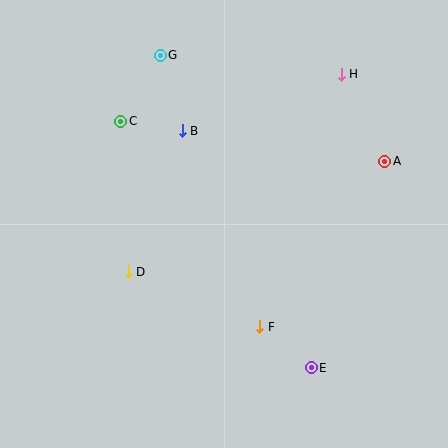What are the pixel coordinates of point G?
Point G is at (160, 55).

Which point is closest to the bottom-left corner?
Point D is closest to the bottom-left corner.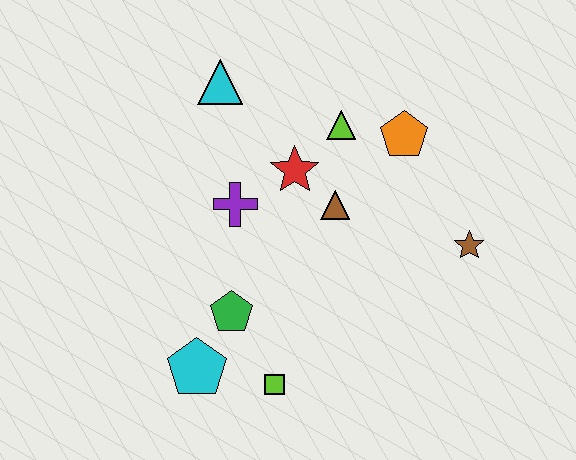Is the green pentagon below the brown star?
Yes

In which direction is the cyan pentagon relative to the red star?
The cyan pentagon is below the red star.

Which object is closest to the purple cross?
The red star is closest to the purple cross.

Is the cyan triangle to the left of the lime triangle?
Yes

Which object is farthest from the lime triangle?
The cyan pentagon is farthest from the lime triangle.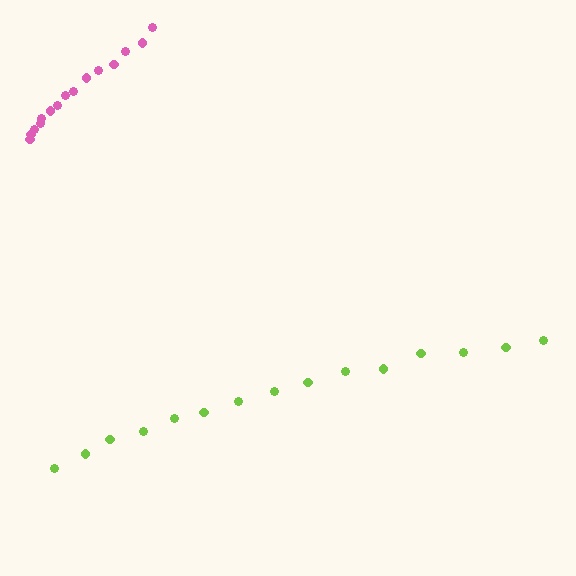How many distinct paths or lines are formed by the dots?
There are 2 distinct paths.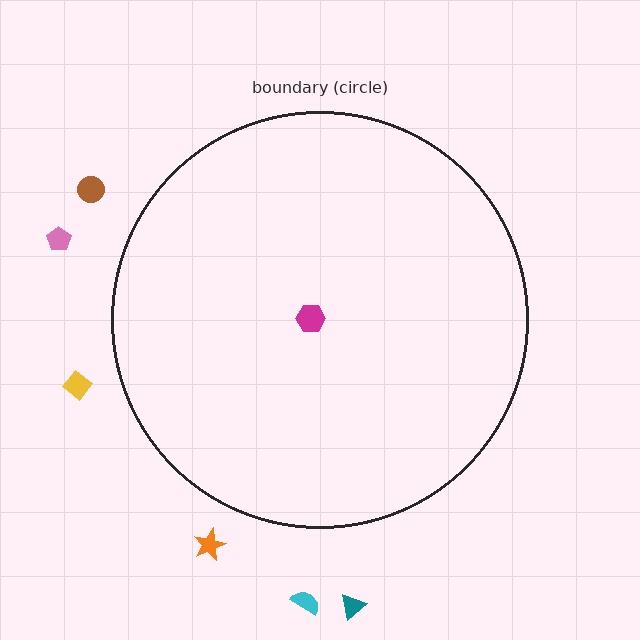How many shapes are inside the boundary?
1 inside, 6 outside.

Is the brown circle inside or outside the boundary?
Outside.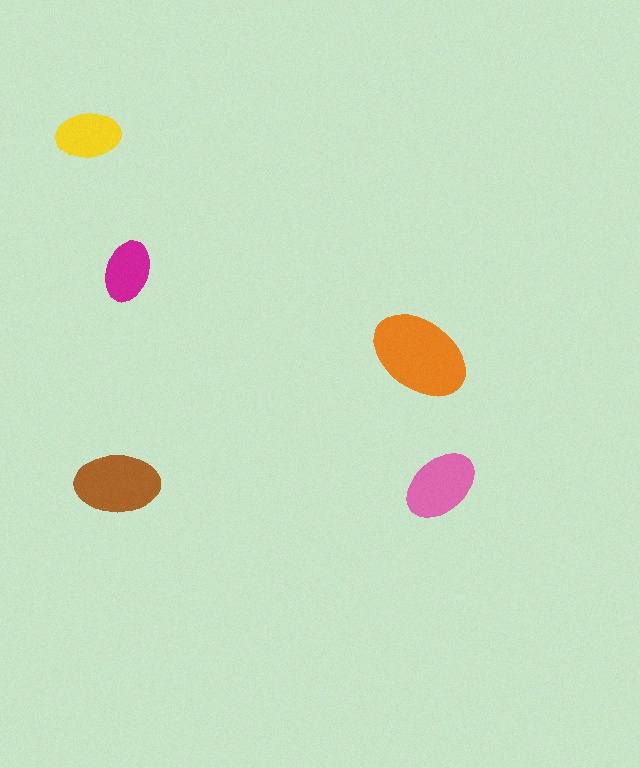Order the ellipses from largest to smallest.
the orange one, the brown one, the pink one, the yellow one, the magenta one.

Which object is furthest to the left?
The yellow ellipse is leftmost.